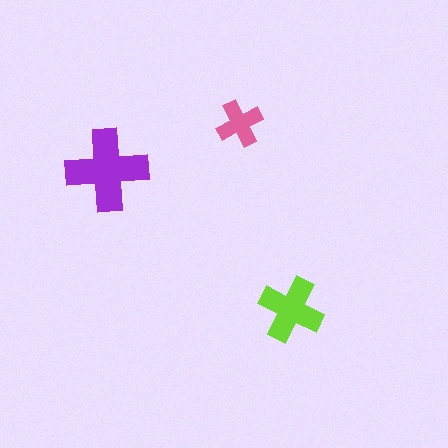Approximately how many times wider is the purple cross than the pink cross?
About 2 times wider.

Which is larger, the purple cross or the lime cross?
The purple one.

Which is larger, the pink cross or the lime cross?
The lime one.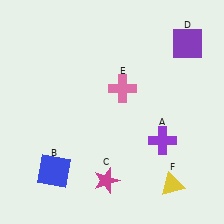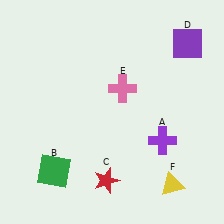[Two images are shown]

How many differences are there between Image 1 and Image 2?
There are 2 differences between the two images.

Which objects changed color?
B changed from blue to green. C changed from magenta to red.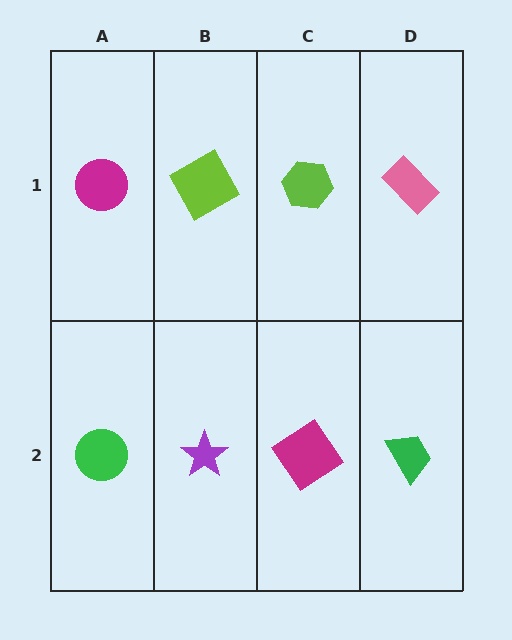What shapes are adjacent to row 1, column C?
A magenta diamond (row 2, column C), a lime square (row 1, column B), a pink rectangle (row 1, column D).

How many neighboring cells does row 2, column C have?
3.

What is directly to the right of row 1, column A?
A lime square.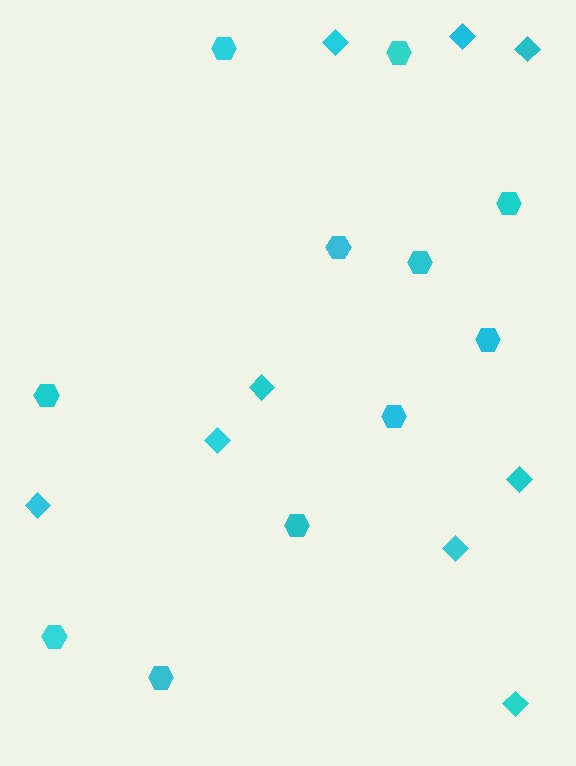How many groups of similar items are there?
There are 2 groups: one group of diamonds (9) and one group of hexagons (11).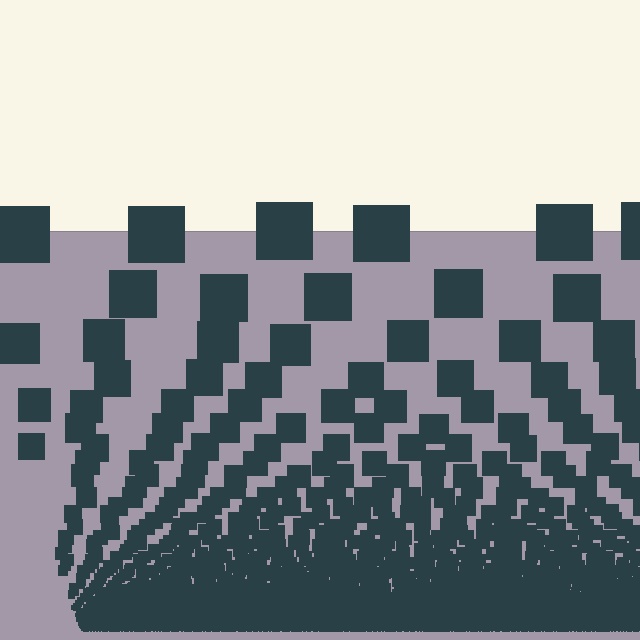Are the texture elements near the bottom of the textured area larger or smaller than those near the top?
Smaller. The gradient is inverted — elements near the bottom are smaller and denser.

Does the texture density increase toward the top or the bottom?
Density increases toward the bottom.